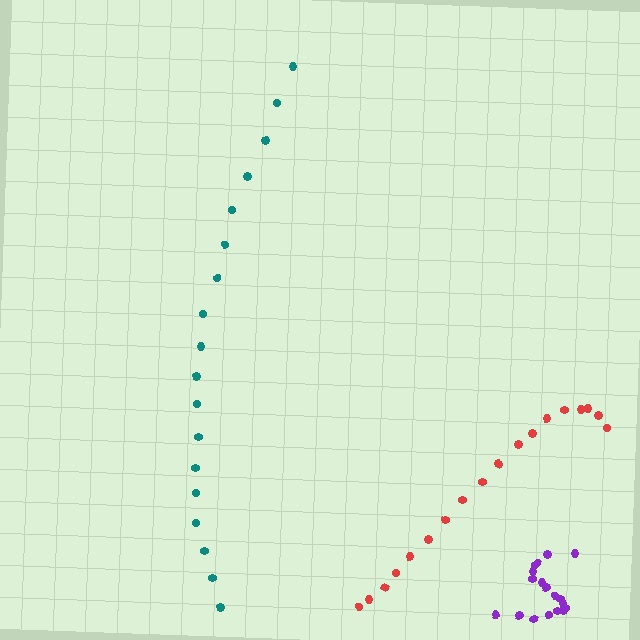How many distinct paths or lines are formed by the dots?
There are 3 distinct paths.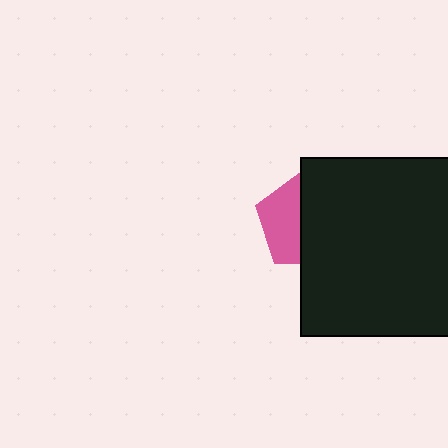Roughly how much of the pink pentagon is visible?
A small part of it is visible (roughly 42%).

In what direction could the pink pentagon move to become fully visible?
The pink pentagon could move left. That would shift it out from behind the black square entirely.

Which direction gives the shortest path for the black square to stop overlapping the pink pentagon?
Moving right gives the shortest separation.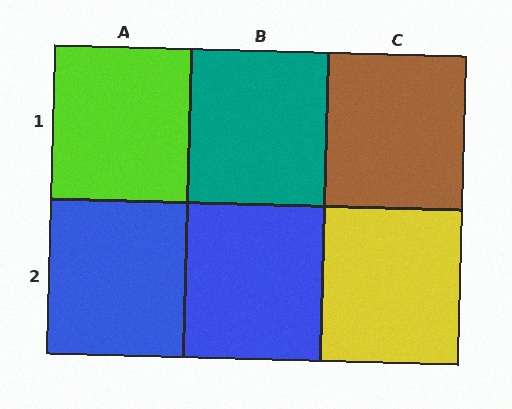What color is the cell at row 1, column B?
Teal.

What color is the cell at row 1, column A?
Lime.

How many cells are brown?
1 cell is brown.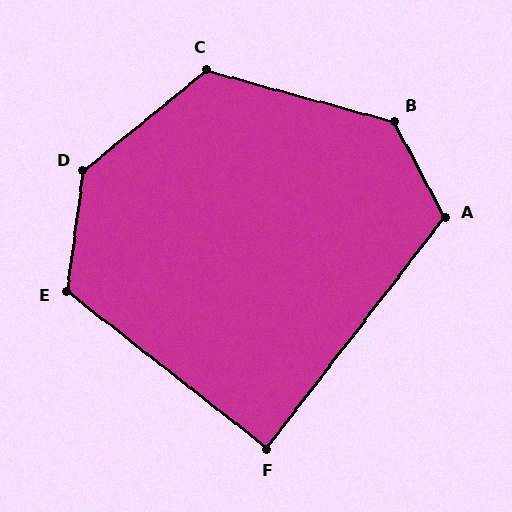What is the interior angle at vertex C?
Approximately 125 degrees (obtuse).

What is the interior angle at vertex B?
Approximately 133 degrees (obtuse).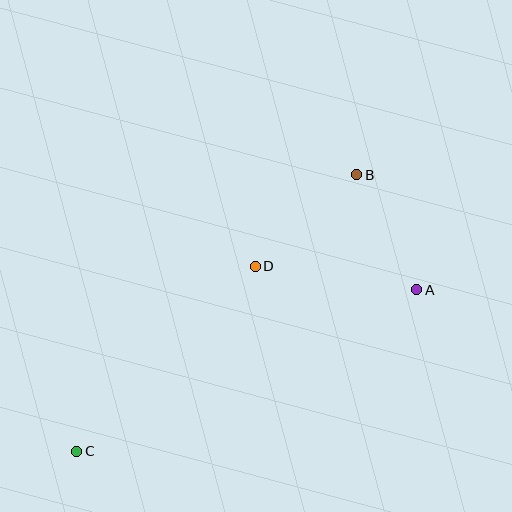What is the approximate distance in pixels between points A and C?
The distance between A and C is approximately 377 pixels.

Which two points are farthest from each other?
Points B and C are farthest from each other.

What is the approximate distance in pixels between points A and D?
The distance between A and D is approximately 163 pixels.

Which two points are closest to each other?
Points A and B are closest to each other.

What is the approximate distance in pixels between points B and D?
The distance between B and D is approximately 137 pixels.